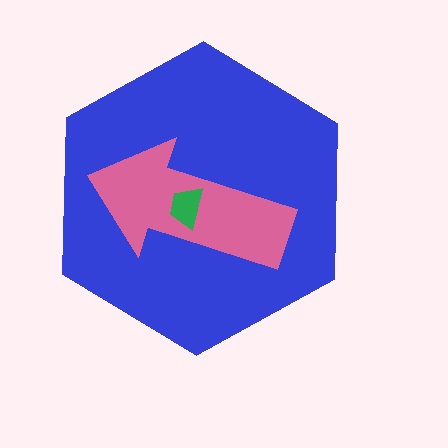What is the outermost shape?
The blue hexagon.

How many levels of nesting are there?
3.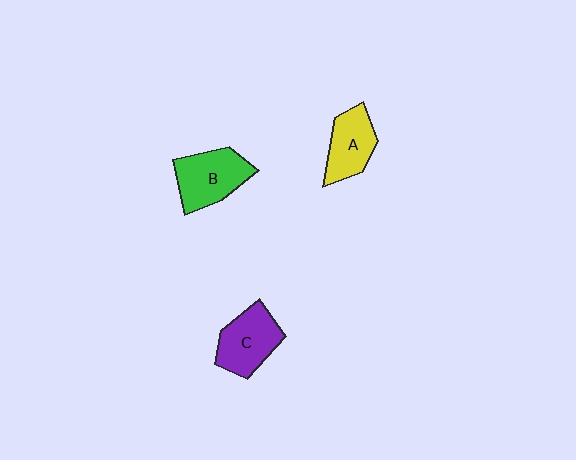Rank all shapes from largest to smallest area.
From largest to smallest: B (green), C (purple), A (yellow).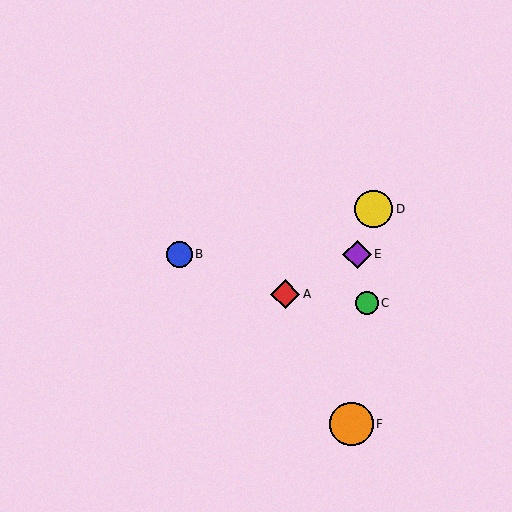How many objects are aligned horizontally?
2 objects (B, E) are aligned horizontally.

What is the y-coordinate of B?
Object B is at y≈254.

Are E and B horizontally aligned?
Yes, both are at y≈254.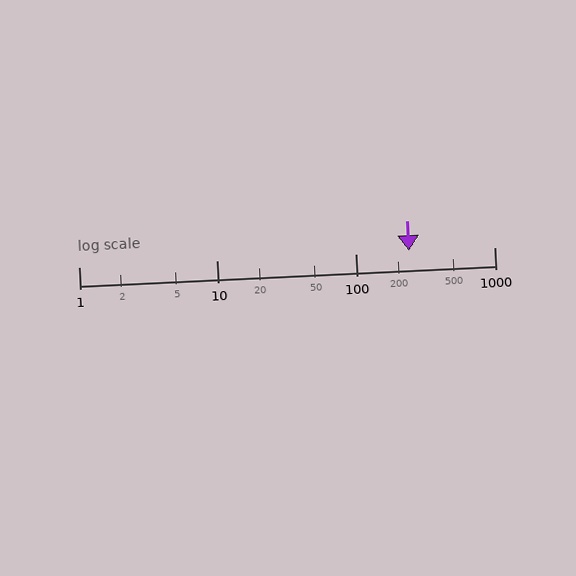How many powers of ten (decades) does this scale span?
The scale spans 3 decades, from 1 to 1000.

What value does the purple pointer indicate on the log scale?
The pointer indicates approximately 240.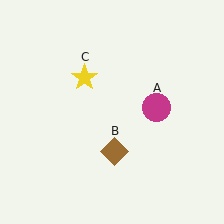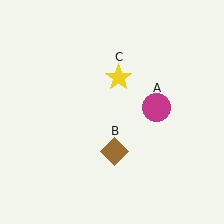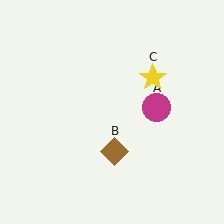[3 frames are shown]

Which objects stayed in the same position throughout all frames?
Magenta circle (object A) and brown diamond (object B) remained stationary.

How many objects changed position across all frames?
1 object changed position: yellow star (object C).